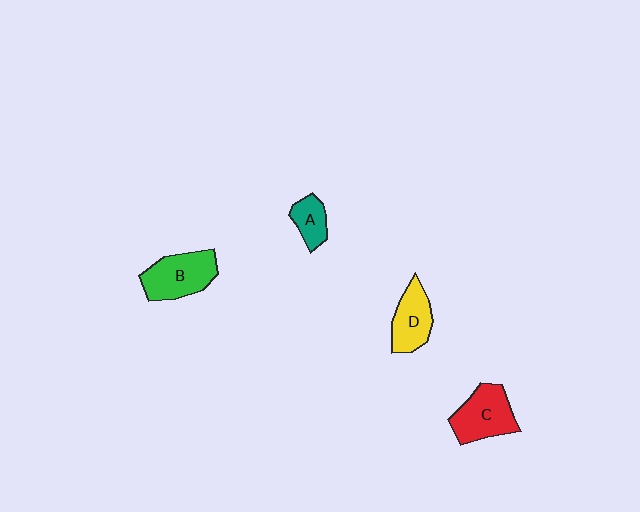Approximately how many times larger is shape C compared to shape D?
Approximately 1.2 times.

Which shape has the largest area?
Shape B (green).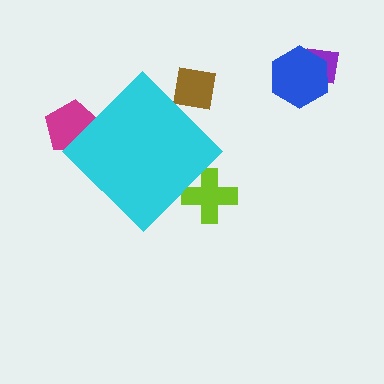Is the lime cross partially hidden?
Yes, the lime cross is partially hidden behind the cyan diamond.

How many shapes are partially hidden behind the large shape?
3 shapes are partially hidden.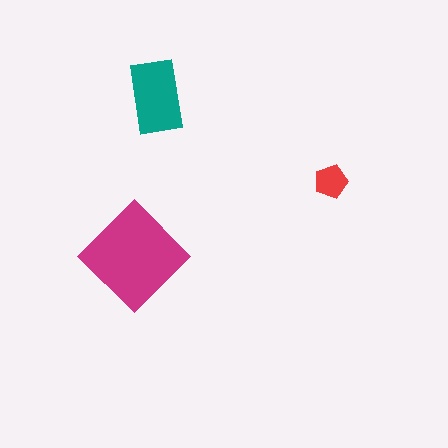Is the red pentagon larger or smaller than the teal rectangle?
Smaller.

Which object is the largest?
The magenta diamond.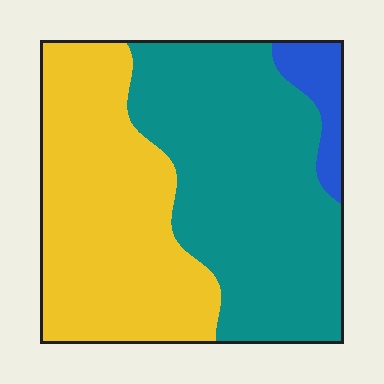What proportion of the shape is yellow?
Yellow takes up about two fifths (2/5) of the shape.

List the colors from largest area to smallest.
From largest to smallest: teal, yellow, blue.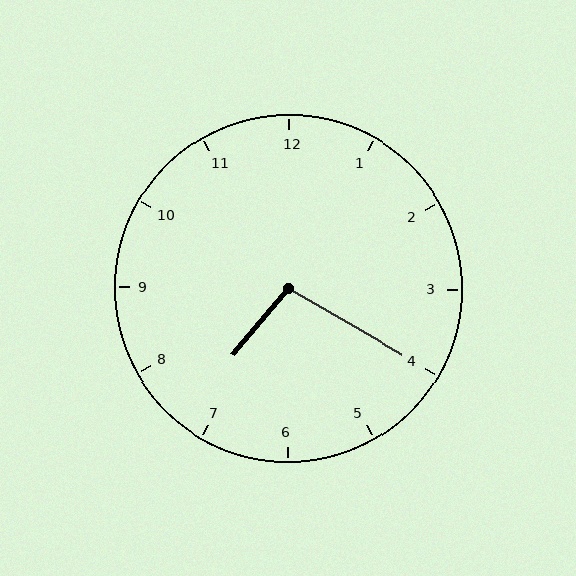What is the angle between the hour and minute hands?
Approximately 100 degrees.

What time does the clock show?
7:20.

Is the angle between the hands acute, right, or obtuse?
It is obtuse.